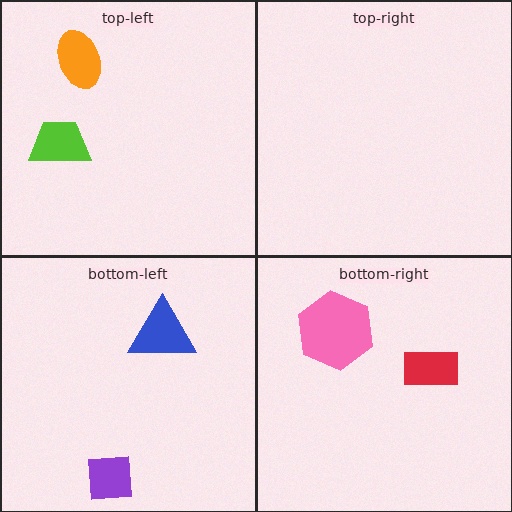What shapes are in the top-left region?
The lime trapezoid, the orange ellipse.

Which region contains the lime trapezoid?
The top-left region.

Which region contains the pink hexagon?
The bottom-right region.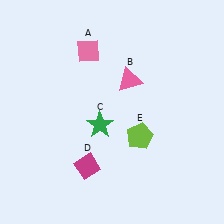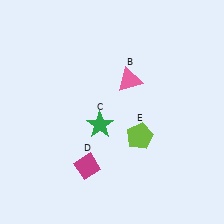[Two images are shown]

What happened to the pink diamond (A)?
The pink diamond (A) was removed in Image 2. It was in the top-left area of Image 1.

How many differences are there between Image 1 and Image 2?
There is 1 difference between the two images.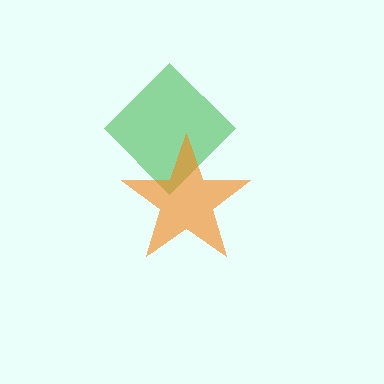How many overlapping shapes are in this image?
There are 2 overlapping shapes in the image.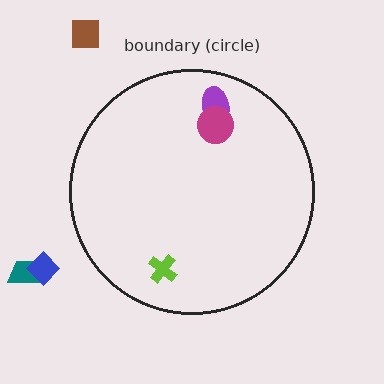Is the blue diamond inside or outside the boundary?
Outside.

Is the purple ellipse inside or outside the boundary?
Inside.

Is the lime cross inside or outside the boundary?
Inside.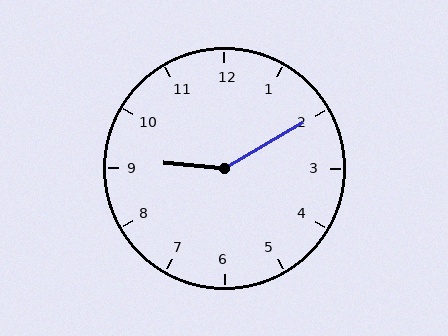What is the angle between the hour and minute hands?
Approximately 145 degrees.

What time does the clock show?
9:10.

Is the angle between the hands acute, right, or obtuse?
It is obtuse.